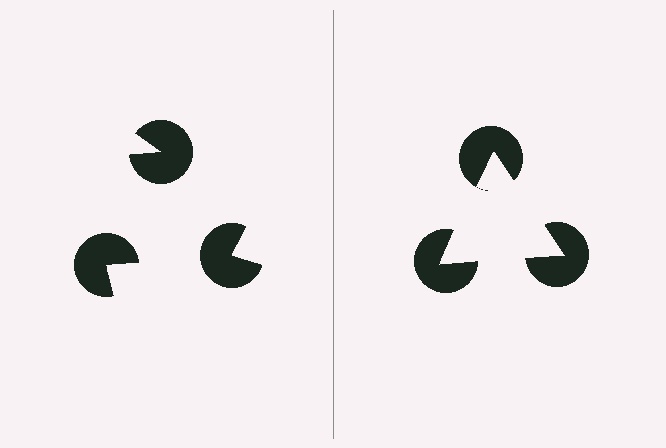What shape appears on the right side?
An illusory triangle.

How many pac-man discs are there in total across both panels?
6 — 3 on each side.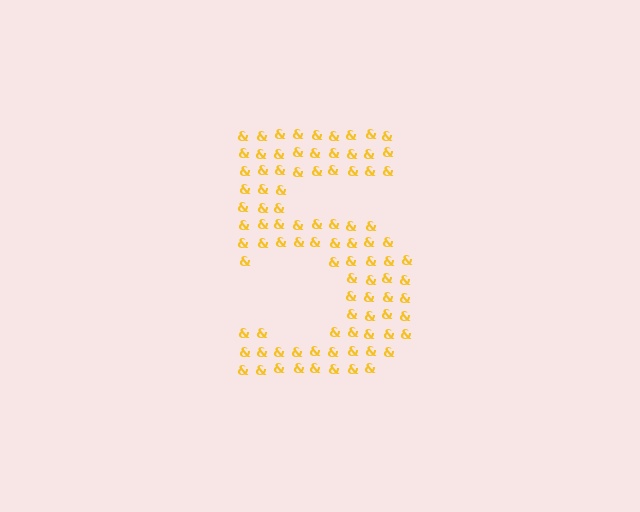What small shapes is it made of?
It is made of small ampersands.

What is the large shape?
The large shape is the digit 5.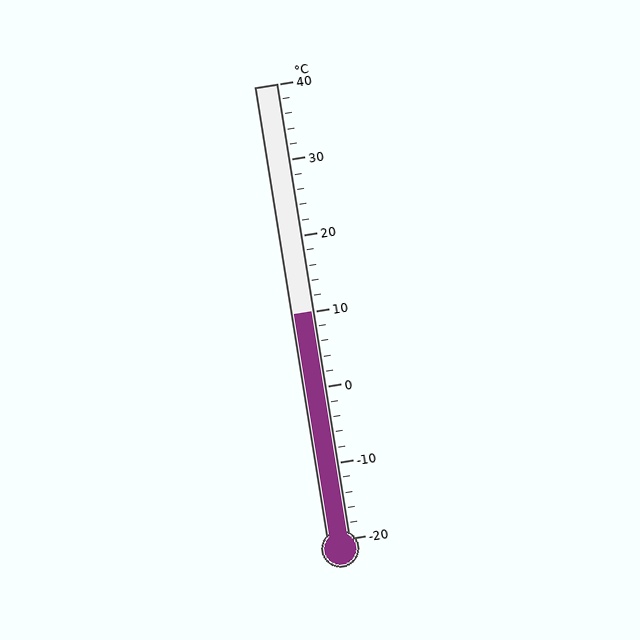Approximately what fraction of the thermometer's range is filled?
The thermometer is filled to approximately 50% of its range.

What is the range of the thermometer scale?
The thermometer scale ranges from -20°C to 40°C.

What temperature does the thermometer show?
The thermometer shows approximately 10°C.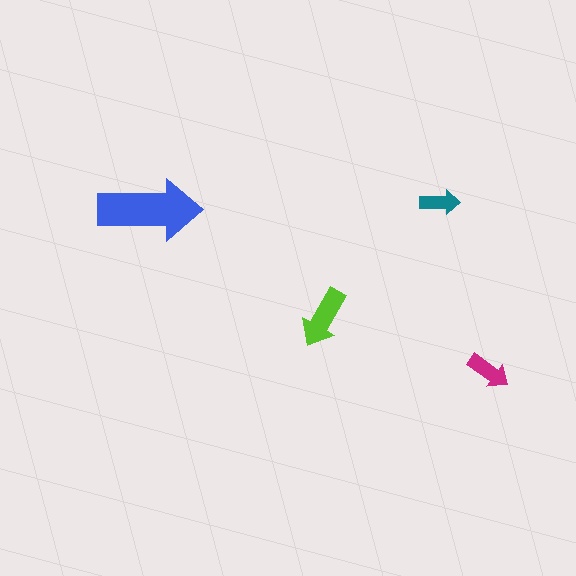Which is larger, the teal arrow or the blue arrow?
The blue one.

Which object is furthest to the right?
The magenta arrow is rightmost.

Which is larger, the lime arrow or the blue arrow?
The blue one.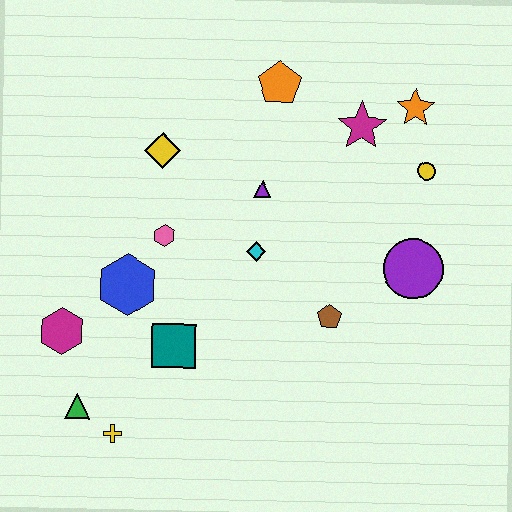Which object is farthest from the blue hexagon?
The orange star is farthest from the blue hexagon.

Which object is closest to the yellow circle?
The orange star is closest to the yellow circle.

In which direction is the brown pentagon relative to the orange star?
The brown pentagon is below the orange star.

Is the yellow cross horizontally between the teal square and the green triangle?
Yes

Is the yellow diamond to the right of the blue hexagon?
Yes